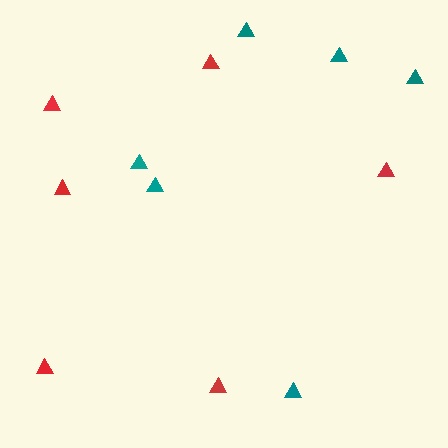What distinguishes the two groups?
There are 2 groups: one group of red triangles (6) and one group of teal triangles (6).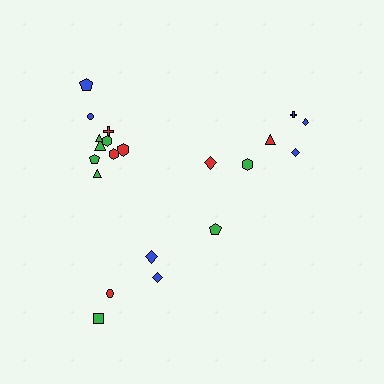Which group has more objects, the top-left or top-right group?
The top-left group.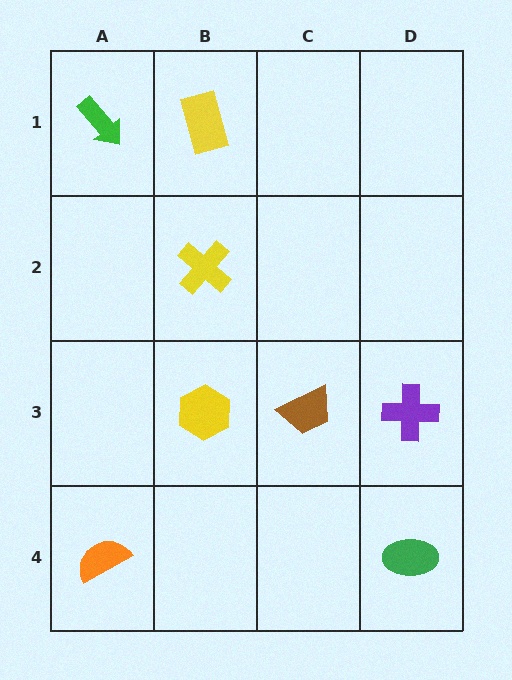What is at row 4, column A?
An orange semicircle.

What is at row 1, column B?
A yellow rectangle.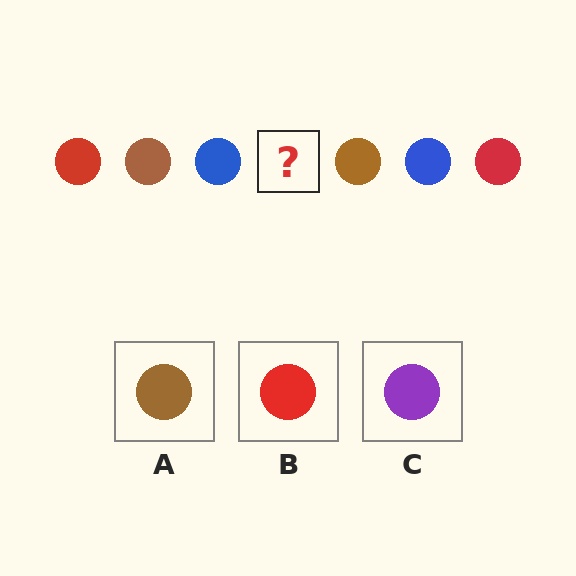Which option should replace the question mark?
Option B.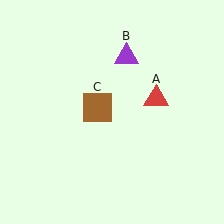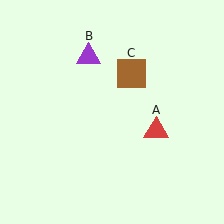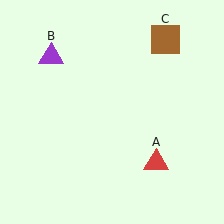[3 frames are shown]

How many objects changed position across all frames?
3 objects changed position: red triangle (object A), purple triangle (object B), brown square (object C).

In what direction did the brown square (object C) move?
The brown square (object C) moved up and to the right.